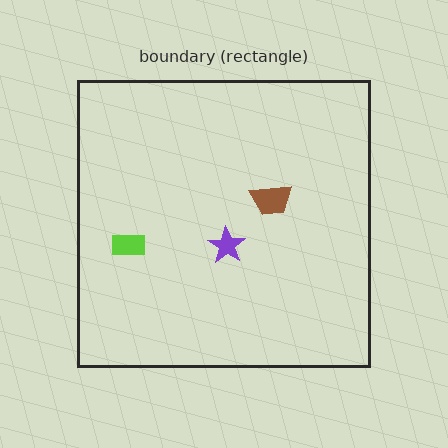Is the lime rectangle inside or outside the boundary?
Inside.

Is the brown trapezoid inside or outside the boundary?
Inside.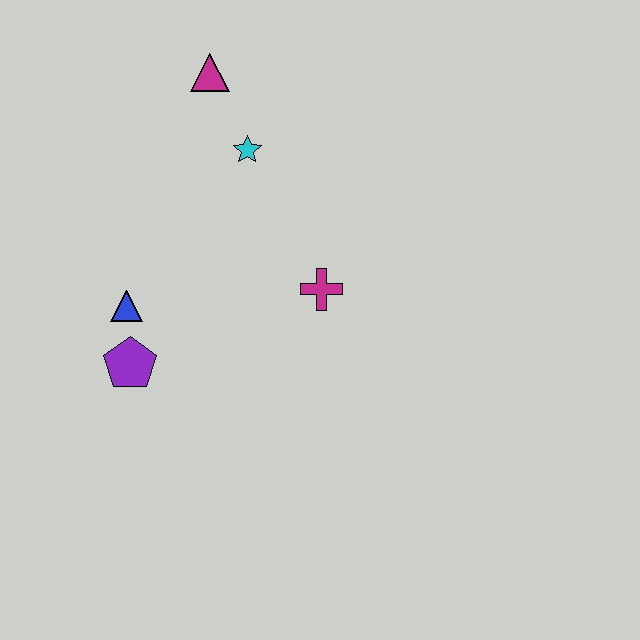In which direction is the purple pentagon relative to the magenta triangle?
The purple pentagon is below the magenta triangle.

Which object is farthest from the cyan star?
The purple pentagon is farthest from the cyan star.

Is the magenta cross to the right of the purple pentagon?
Yes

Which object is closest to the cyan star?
The magenta triangle is closest to the cyan star.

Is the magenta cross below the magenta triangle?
Yes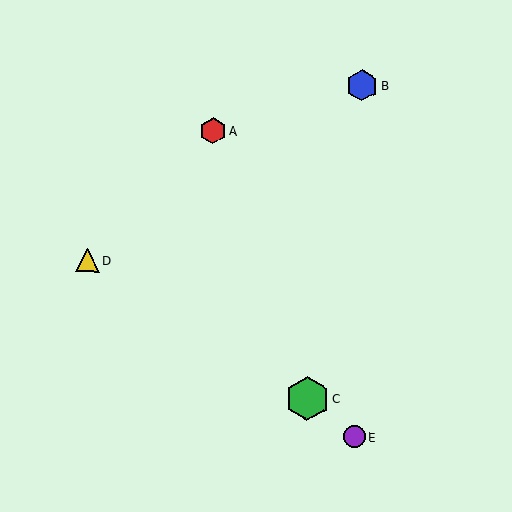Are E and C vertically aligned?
No, E is at x≈354 and C is at x≈307.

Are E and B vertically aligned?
Yes, both are at x≈354.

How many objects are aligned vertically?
2 objects (B, E) are aligned vertically.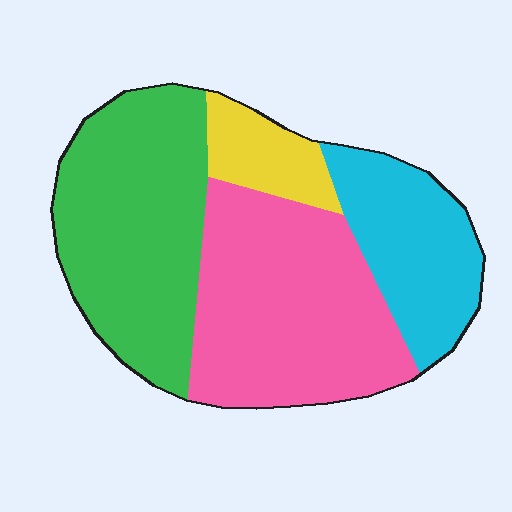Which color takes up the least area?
Yellow, at roughly 10%.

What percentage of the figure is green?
Green takes up about one third (1/3) of the figure.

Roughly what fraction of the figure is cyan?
Cyan takes up about one fifth (1/5) of the figure.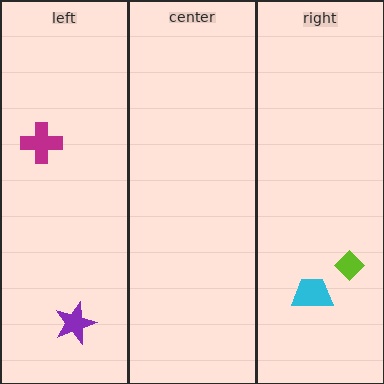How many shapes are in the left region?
2.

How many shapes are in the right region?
2.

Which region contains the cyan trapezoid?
The right region.